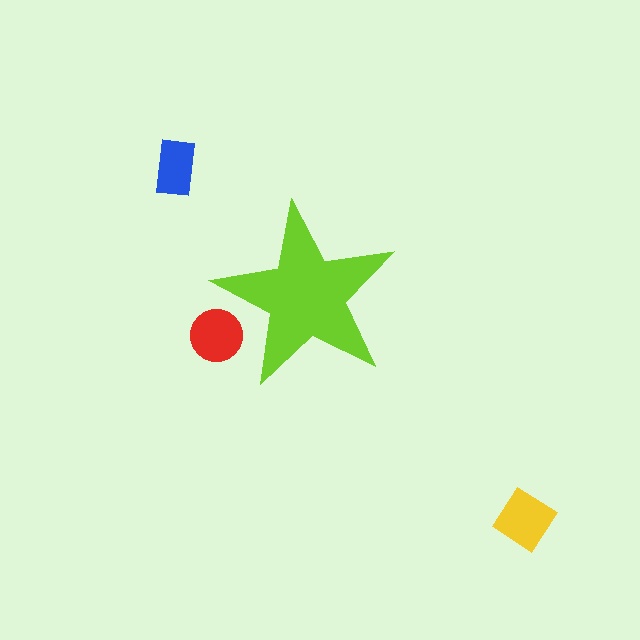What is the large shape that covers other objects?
A lime star.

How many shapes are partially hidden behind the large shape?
1 shape is partially hidden.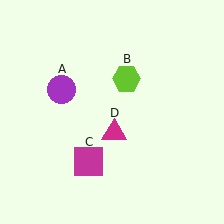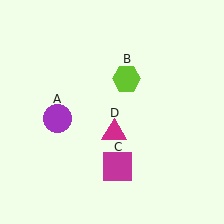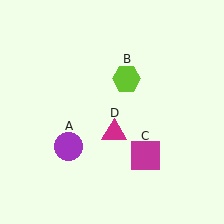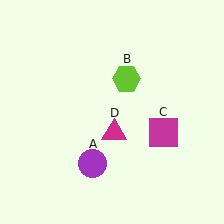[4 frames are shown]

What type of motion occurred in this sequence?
The purple circle (object A), magenta square (object C) rotated counterclockwise around the center of the scene.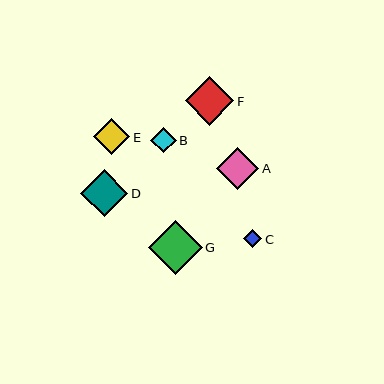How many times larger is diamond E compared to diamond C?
Diamond E is approximately 2.0 times the size of diamond C.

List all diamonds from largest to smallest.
From largest to smallest: G, F, D, A, E, B, C.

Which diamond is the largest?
Diamond G is the largest with a size of approximately 54 pixels.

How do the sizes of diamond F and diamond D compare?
Diamond F and diamond D are approximately the same size.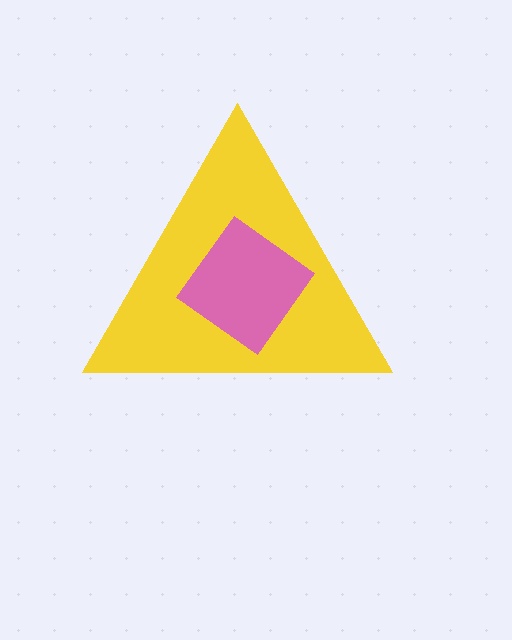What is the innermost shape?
The pink diamond.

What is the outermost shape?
The yellow triangle.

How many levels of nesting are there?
2.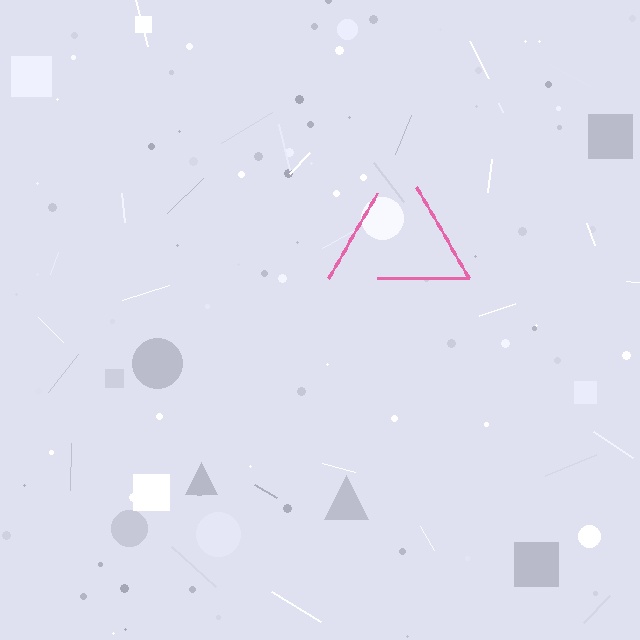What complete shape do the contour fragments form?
The contour fragments form a triangle.